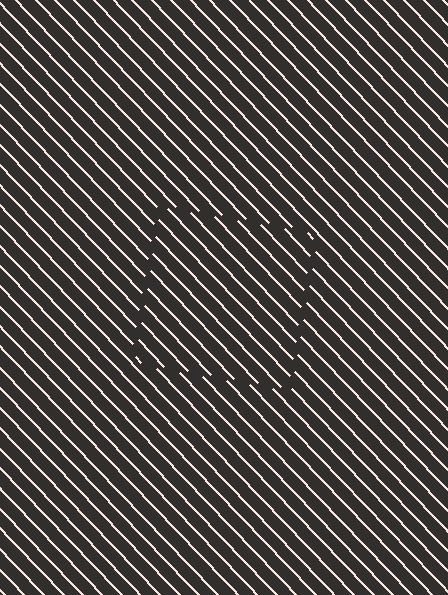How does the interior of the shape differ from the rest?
The interior of the shape contains the same grating, shifted by half a period — the contour is defined by the phase discontinuity where line-ends from the inner and outer gratings abut.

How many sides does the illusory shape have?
4 sides — the line-ends trace a square.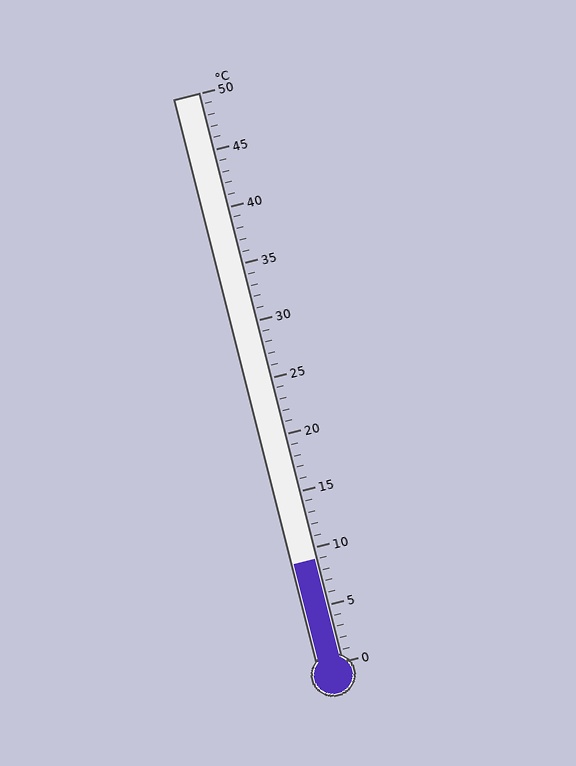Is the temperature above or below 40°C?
The temperature is below 40°C.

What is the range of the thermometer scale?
The thermometer scale ranges from 0°C to 50°C.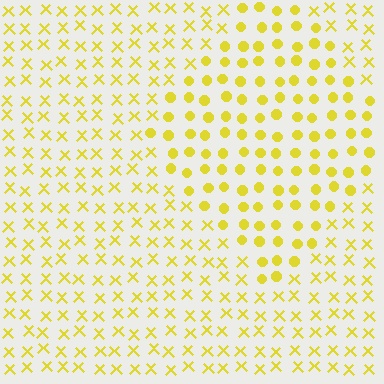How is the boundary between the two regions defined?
The boundary is defined by a change in element shape: circles inside vs. X marks outside. All elements share the same color and spacing.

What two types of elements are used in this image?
The image uses circles inside the diamond region and X marks outside it.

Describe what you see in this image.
The image is filled with small yellow elements arranged in a uniform grid. A diamond-shaped region contains circles, while the surrounding area contains X marks. The boundary is defined purely by the change in element shape.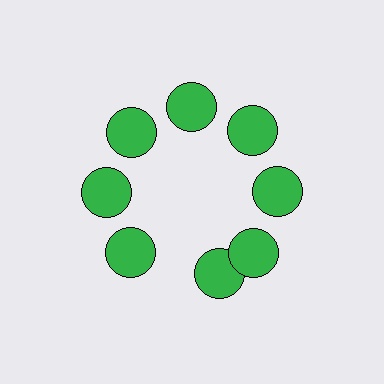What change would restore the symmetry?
The symmetry would be restored by rotating it back into even spacing with its neighbors so that all 8 circles sit at equal angles and equal distance from the center.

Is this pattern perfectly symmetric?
No. The 8 green circles are arranged in a ring, but one element near the 6 o'clock position is rotated out of alignment along the ring, breaking the 8-fold rotational symmetry.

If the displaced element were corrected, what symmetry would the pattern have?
It would have 8-fold rotational symmetry — the pattern would map onto itself every 45 degrees.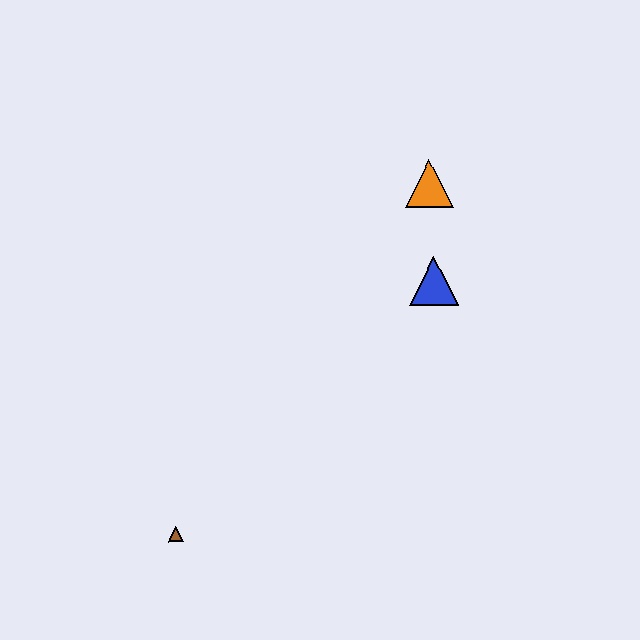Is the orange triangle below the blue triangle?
No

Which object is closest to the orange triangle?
The blue triangle is closest to the orange triangle.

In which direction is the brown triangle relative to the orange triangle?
The brown triangle is below the orange triangle.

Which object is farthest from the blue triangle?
The brown triangle is farthest from the blue triangle.